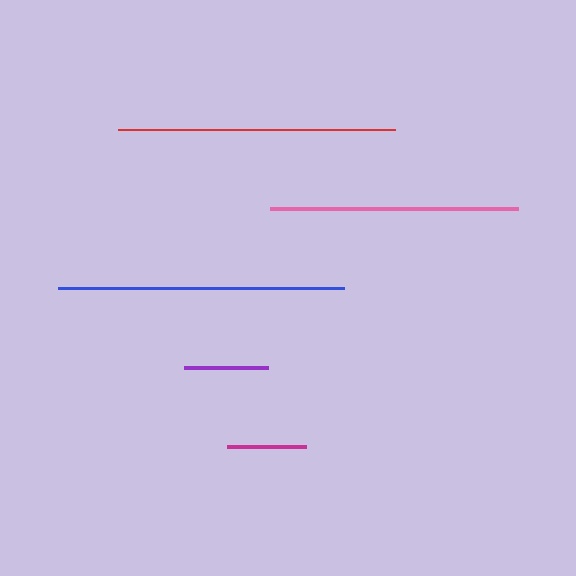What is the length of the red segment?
The red segment is approximately 277 pixels long.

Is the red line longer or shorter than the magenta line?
The red line is longer than the magenta line.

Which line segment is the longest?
The blue line is the longest at approximately 286 pixels.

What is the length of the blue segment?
The blue segment is approximately 286 pixels long.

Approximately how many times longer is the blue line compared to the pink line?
The blue line is approximately 1.2 times the length of the pink line.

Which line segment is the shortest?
The magenta line is the shortest at approximately 79 pixels.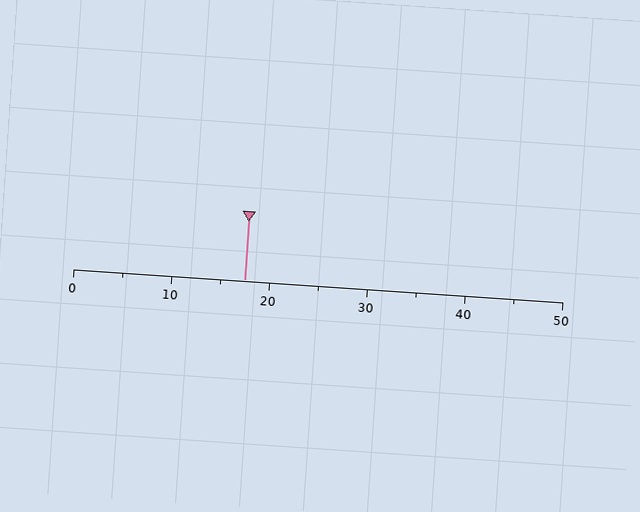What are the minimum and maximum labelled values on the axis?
The axis runs from 0 to 50.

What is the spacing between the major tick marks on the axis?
The major ticks are spaced 10 apart.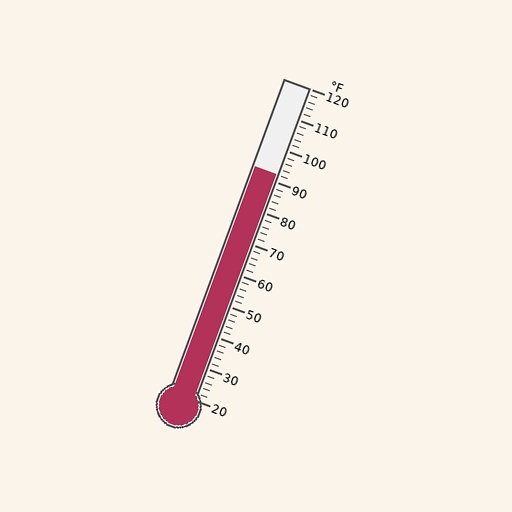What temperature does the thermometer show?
The thermometer shows approximately 92°F.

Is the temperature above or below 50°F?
The temperature is above 50°F.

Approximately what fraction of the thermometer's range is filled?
The thermometer is filled to approximately 70% of its range.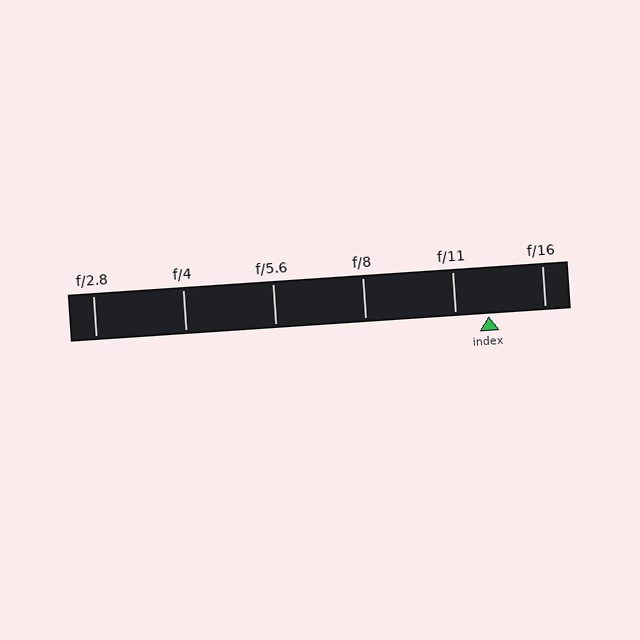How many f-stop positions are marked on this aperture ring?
There are 6 f-stop positions marked.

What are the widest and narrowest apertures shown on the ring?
The widest aperture shown is f/2.8 and the narrowest is f/16.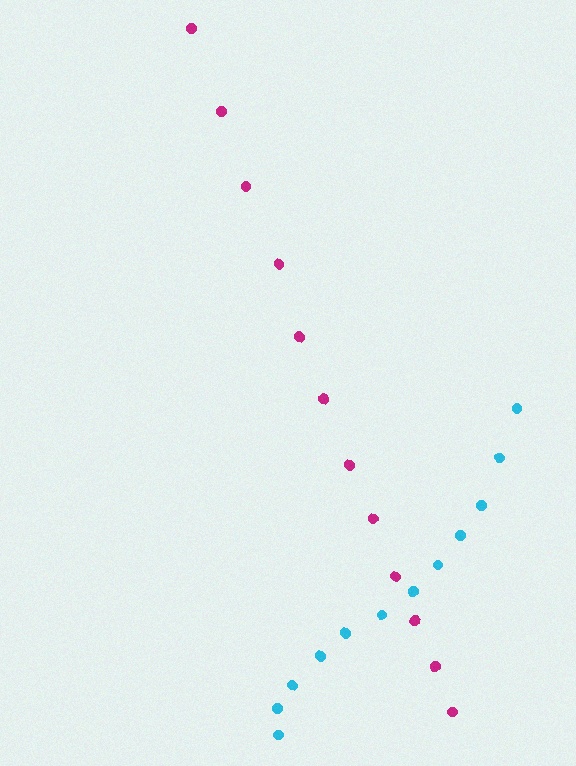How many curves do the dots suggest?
There are 2 distinct paths.